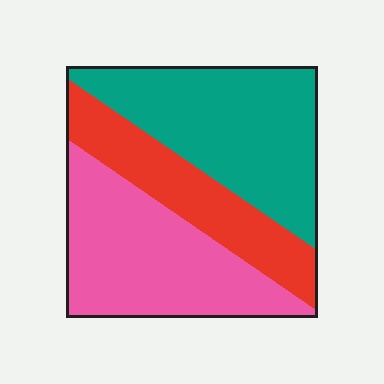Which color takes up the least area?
Red, at roughly 25%.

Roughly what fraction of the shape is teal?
Teal takes up between a quarter and a half of the shape.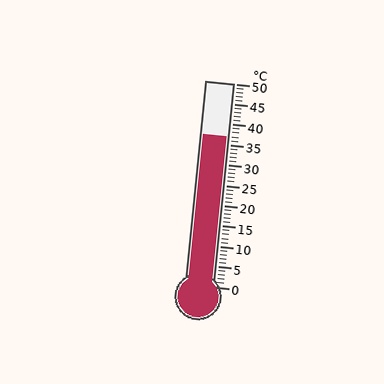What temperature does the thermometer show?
The thermometer shows approximately 37°C.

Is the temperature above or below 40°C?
The temperature is below 40°C.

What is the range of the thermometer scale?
The thermometer scale ranges from 0°C to 50°C.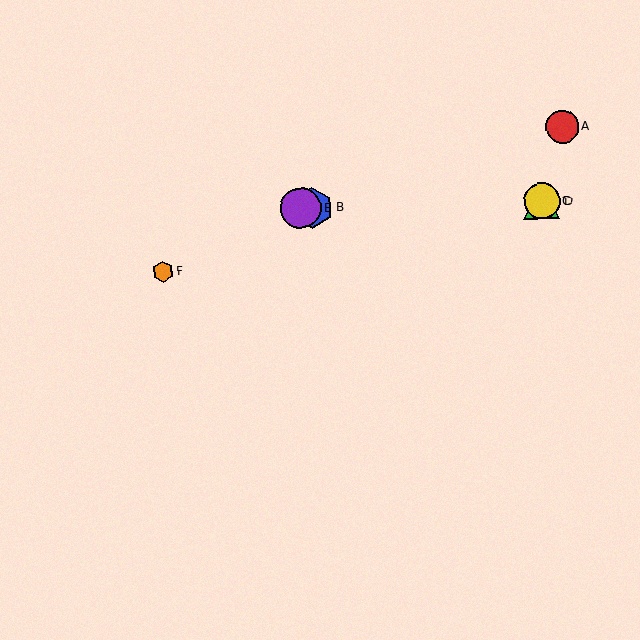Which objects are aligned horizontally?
Objects B, C, D, E are aligned horizontally.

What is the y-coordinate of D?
Object D is at y≈201.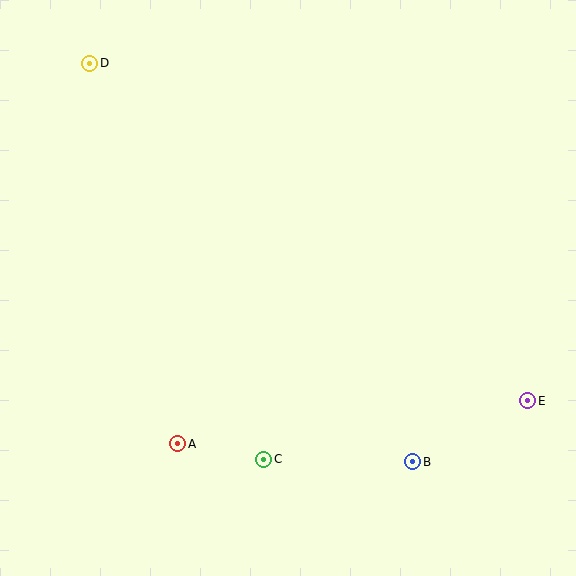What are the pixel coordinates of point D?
Point D is at (90, 63).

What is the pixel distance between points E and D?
The distance between E and D is 553 pixels.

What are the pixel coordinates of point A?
Point A is at (178, 444).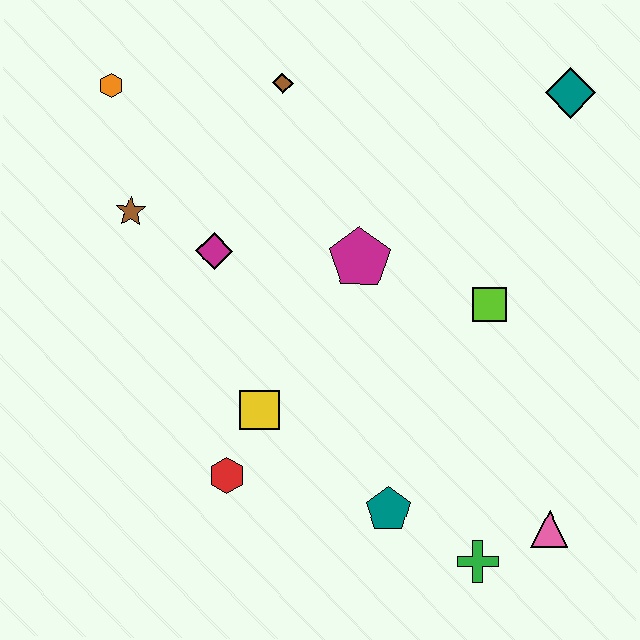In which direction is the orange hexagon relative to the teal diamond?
The orange hexagon is to the left of the teal diamond.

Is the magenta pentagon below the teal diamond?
Yes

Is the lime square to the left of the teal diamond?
Yes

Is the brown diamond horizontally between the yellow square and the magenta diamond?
No